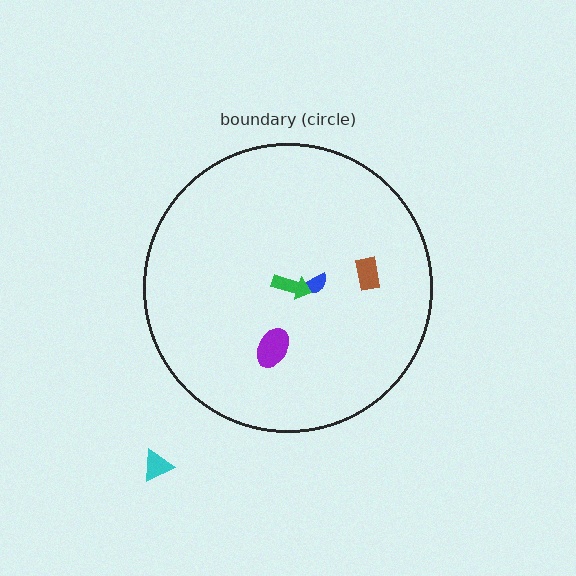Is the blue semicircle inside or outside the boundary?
Inside.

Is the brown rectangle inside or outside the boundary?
Inside.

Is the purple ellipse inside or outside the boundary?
Inside.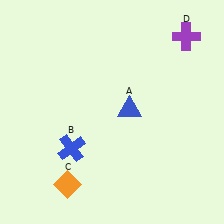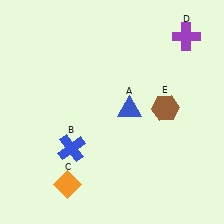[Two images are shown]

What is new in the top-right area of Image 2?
A brown hexagon (E) was added in the top-right area of Image 2.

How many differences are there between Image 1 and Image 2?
There is 1 difference between the two images.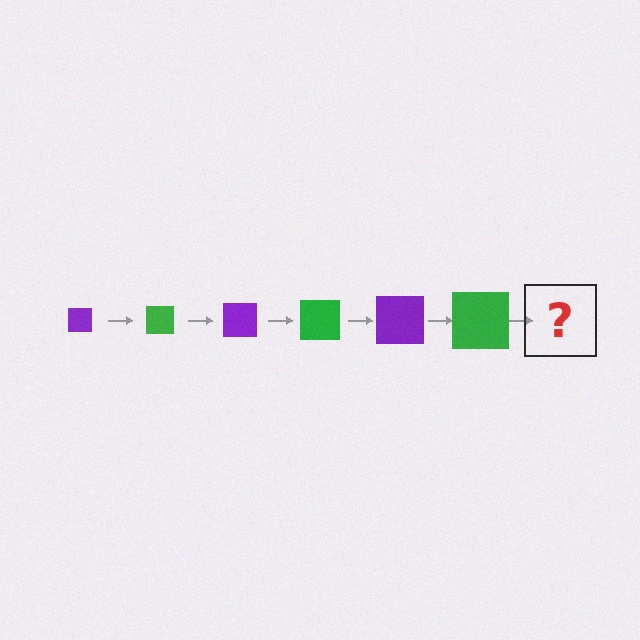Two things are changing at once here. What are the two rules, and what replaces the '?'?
The two rules are that the square grows larger each step and the color cycles through purple and green. The '?' should be a purple square, larger than the previous one.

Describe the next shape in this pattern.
It should be a purple square, larger than the previous one.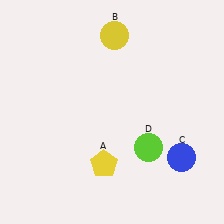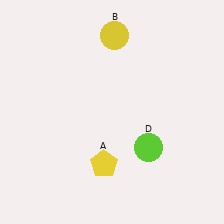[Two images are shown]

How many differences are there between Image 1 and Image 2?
There is 1 difference between the two images.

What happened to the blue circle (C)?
The blue circle (C) was removed in Image 2. It was in the bottom-right area of Image 1.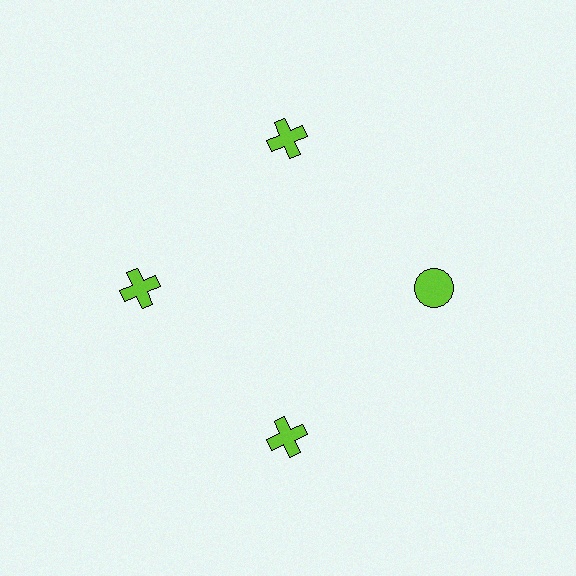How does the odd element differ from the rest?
It has a different shape: circle instead of cross.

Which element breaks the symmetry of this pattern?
The lime circle at roughly the 3 o'clock position breaks the symmetry. All other shapes are lime crosses.